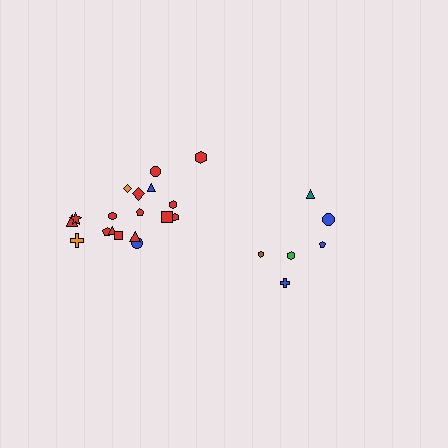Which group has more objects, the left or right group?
The left group.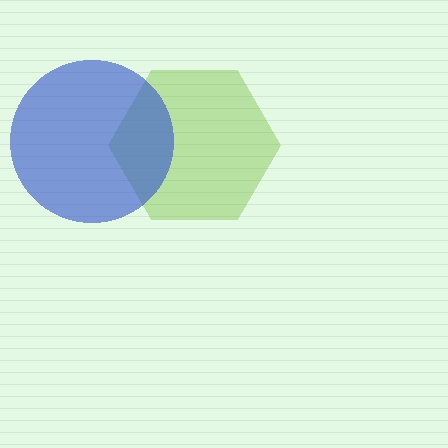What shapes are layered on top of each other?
The layered shapes are: a lime hexagon, a blue circle.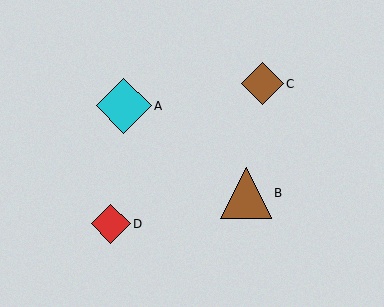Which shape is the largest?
The cyan diamond (labeled A) is the largest.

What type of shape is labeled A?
Shape A is a cyan diamond.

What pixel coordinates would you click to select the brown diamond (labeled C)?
Click at (262, 84) to select the brown diamond C.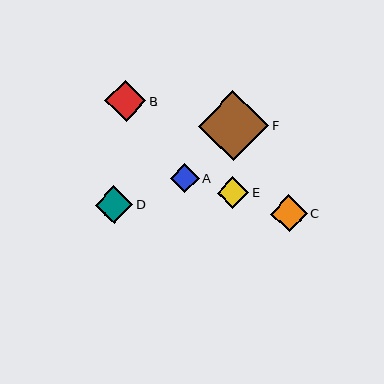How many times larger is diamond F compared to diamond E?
Diamond F is approximately 2.2 times the size of diamond E.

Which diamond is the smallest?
Diamond A is the smallest with a size of approximately 29 pixels.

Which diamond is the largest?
Diamond F is the largest with a size of approximately 70 pixels.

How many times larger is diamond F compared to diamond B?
Diamond F is approximately 1.7 times the size of diamond B.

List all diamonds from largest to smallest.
From largest to smallest: F, B, D, C, E, A.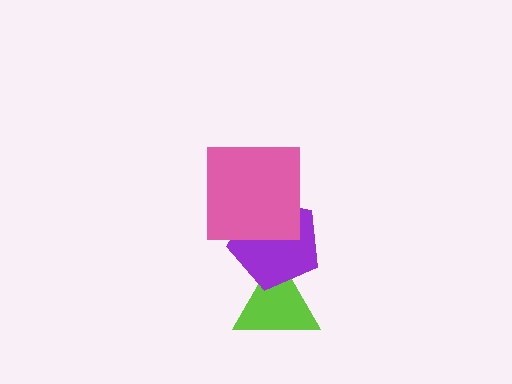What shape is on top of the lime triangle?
The purple pentagon is on top of the lime triangle.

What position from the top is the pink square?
The pink square is 1st from the top.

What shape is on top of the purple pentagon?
The pink square is on top of the purple pentagon.